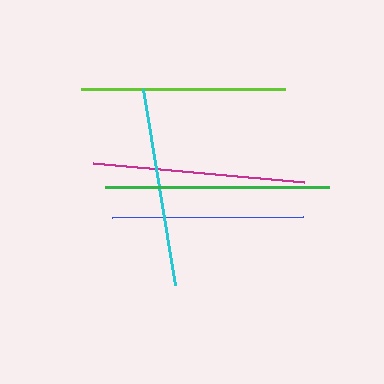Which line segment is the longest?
The green line is the longest at approximately 224 pixels.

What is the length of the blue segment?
The blue segment is approximately 191 pixels long.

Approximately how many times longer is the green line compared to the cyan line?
The green line is approximately 1.1 times the length of the cyan line.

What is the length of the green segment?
The green segment is approximately 224 pixels long.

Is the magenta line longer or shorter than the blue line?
The magenta line is longer than the blue line.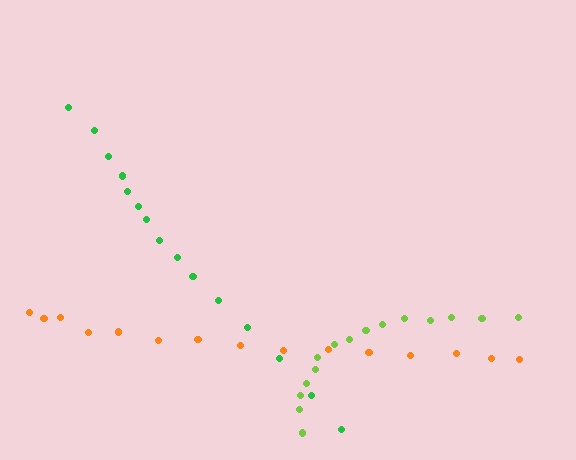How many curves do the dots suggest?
There are 3 distinct paths.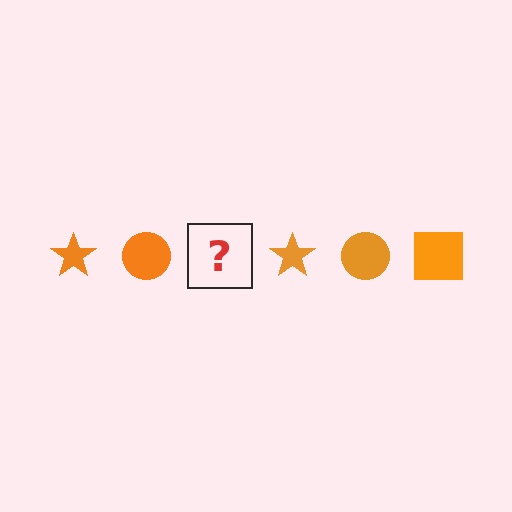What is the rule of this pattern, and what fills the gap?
The rule is that the pattern cycles through star, circle, square shapes in orange. The gap should be filled with an orange square.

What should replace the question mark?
The question mark should be replaced with an orange square.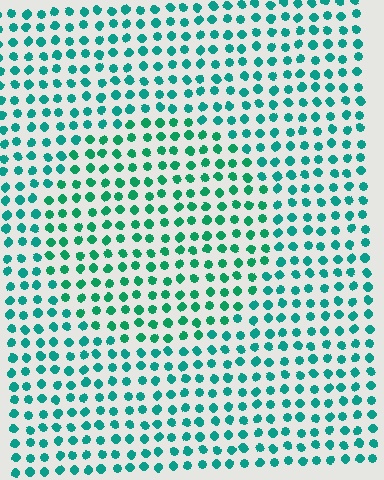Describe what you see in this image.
The image is filled with small teal elements in a uniform arrangement. A circle-shaped region is visible where the elements are tinted to a slightly different hue, forming a subtle color boundary.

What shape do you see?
I see a circle.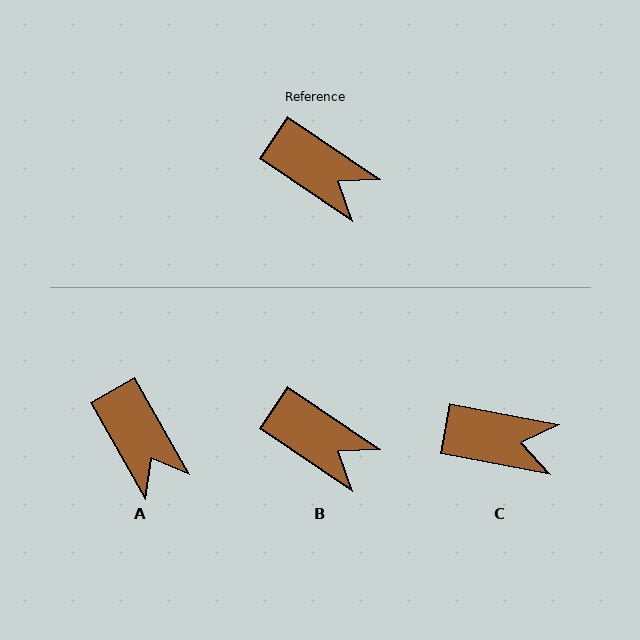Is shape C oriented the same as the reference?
No, it is off by about 23 degrees.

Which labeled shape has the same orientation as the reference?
B.